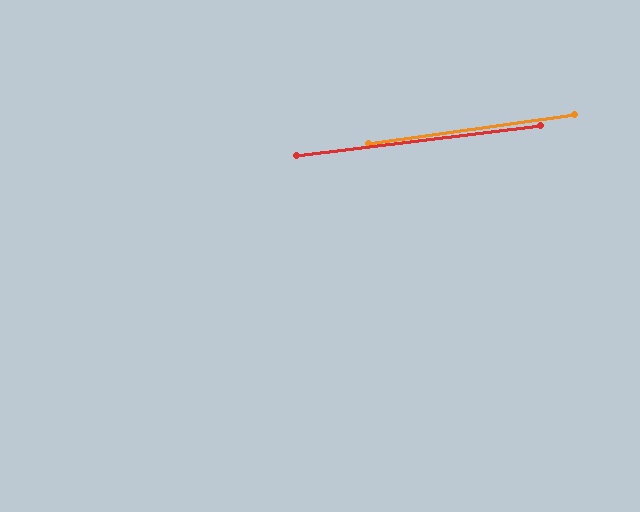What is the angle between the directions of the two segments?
Approximately 1 degree.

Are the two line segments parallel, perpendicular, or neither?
Parallel — their directions differ by only 1.1°.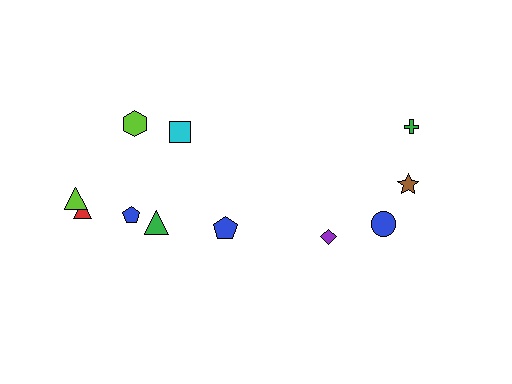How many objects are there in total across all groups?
There are 11 objects.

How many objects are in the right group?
There are 4 objects.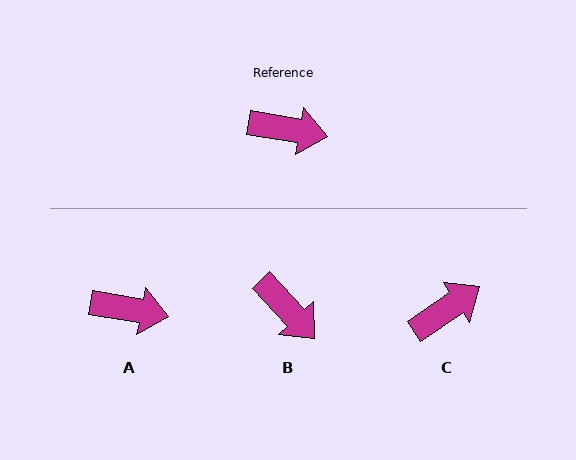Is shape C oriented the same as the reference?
No, it is off by about 44 degrees.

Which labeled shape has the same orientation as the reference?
A.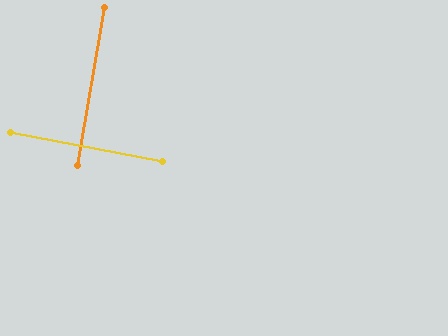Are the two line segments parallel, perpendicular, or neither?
Perpendicular — they meet at approximately 89°.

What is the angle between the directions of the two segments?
Approximately 89 degrees.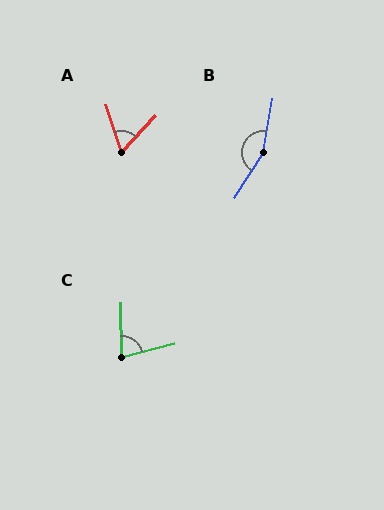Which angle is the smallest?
A, at approximately 61 degrees.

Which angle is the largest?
B, at approximately 158 degrees.